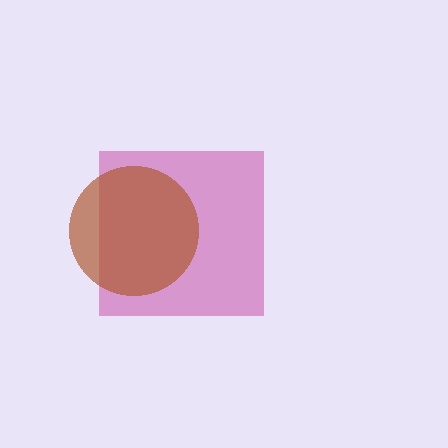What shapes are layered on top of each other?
The layered shapes are: a magenta square, a brown circle.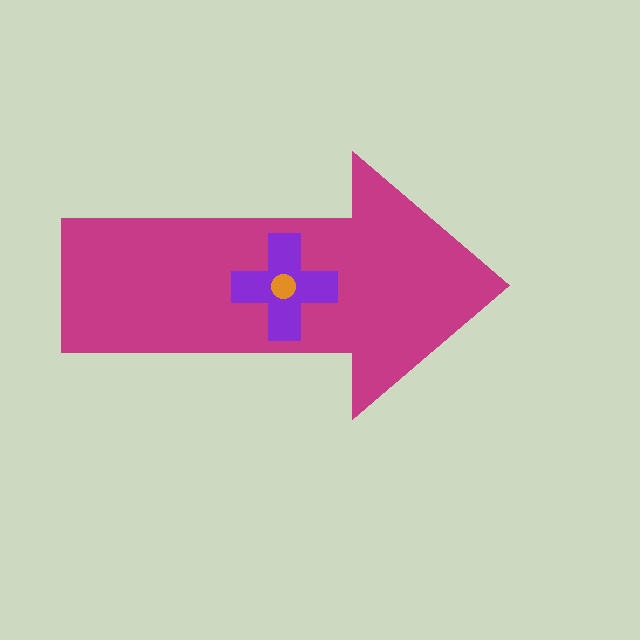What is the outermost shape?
The magenta arrow.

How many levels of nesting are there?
3.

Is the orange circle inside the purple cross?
Yes.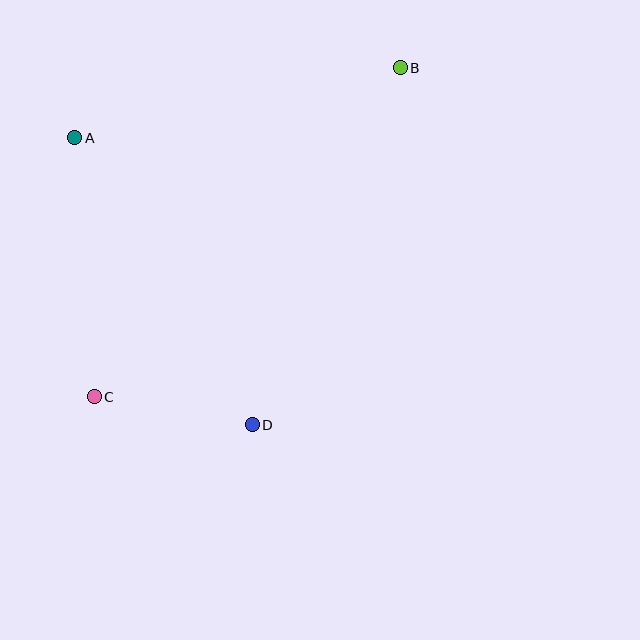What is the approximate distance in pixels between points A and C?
The distance between A and C is approximately 259 pixels.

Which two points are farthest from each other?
Points B and C are farthest from each other.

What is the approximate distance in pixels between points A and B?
The distance between A and B is approximately 333 pixels.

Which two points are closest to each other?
Points C and D are closest to each other.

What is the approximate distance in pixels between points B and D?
The distance between B and D is approximately 387 pixels.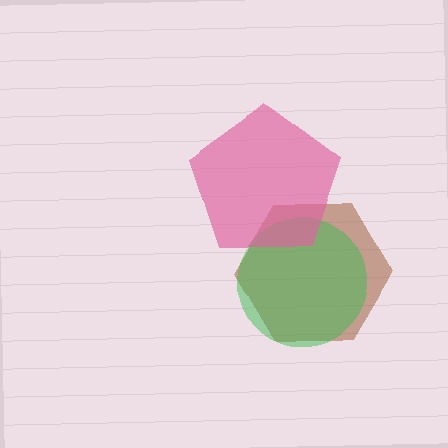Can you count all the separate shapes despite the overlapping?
Yes, there are 3 separate shapes.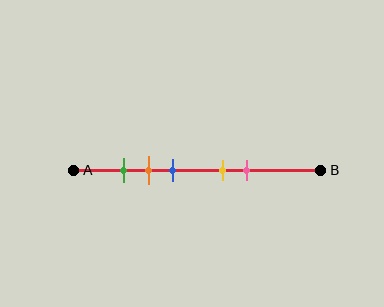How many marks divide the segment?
There are 5 marks dividing the segment.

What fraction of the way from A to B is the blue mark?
The blue mark is approximately 40% (0.4) of the way from A to B.